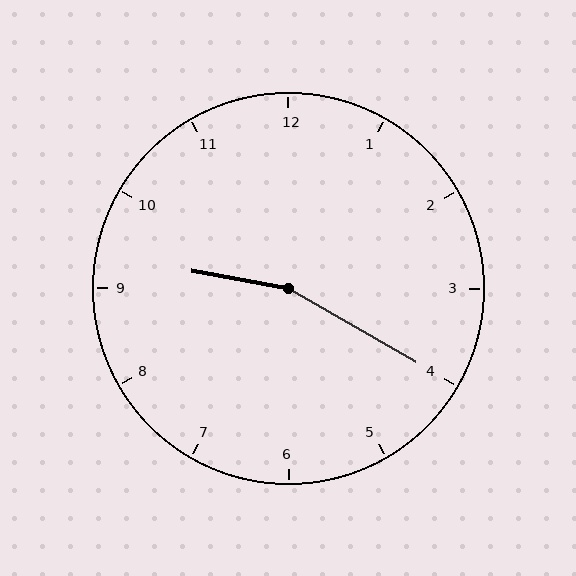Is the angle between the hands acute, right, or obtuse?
It is obtuse.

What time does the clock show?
9:20.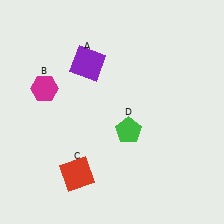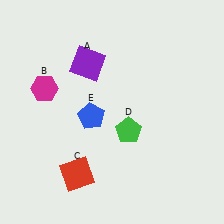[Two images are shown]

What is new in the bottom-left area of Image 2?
A blue pentagon (E) was added in the bottom-left area of Image 2.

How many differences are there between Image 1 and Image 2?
There is 1 difference between the two images.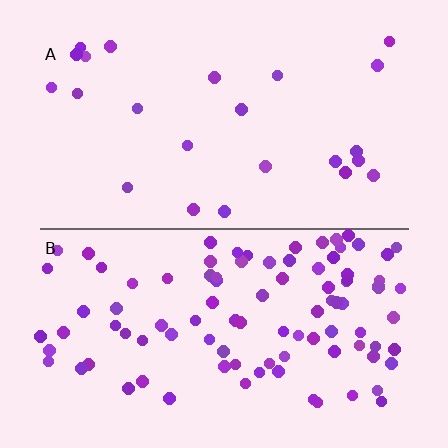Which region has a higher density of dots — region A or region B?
B (the bottom).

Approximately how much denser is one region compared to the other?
Approximately 4.1× — region B over region A.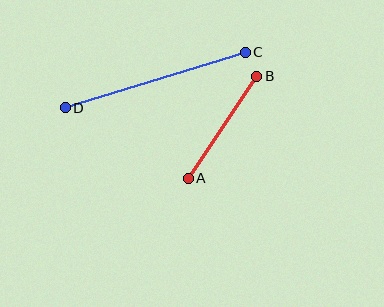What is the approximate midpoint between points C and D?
The midpoint is at approximately (155, 80) pixels.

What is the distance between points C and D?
The distance is approximately 188 pixels.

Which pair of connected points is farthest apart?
Points C and D are farthest apart.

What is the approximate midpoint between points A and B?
The midpoint is at approximately (222, 127) pixels.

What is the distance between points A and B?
The distance is approximately 123 pixels.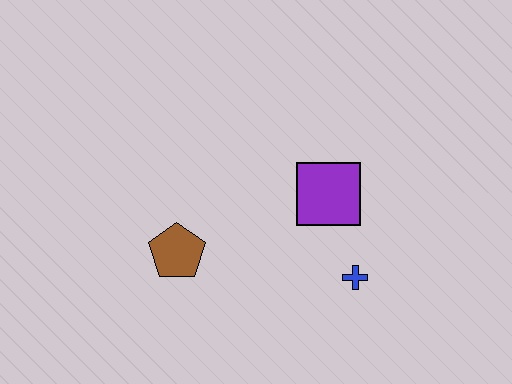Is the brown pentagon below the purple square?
Yes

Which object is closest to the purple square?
The blue cross is closest to the purple square.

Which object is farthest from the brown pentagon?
The blue cross is farthest from the brown pentagon.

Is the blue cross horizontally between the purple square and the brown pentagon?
No